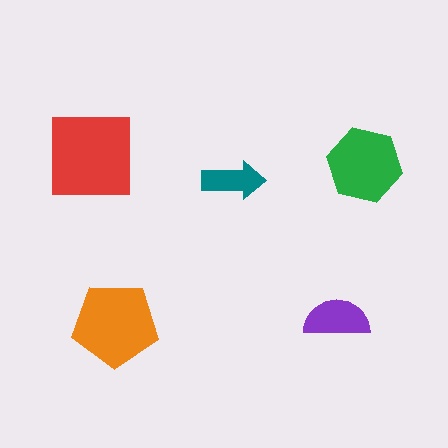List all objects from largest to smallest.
The red square, the orange pentagon, the green hexagon, the purple semicircle, the teal arrow.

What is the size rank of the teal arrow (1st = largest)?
5th.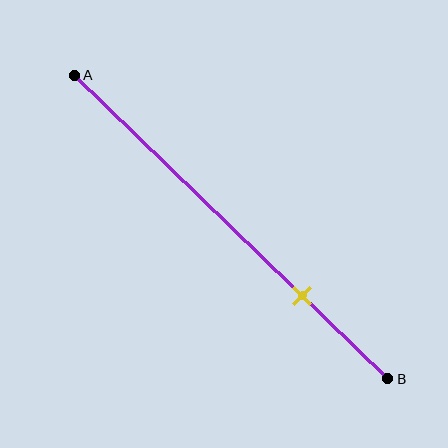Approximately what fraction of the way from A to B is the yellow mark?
The yellow mark is approximately 75% of the way from A to B.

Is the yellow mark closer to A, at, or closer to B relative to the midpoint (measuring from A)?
The yellow mark is closer to point B than the midpoint of segment AB.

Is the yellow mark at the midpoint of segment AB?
No, the mark is at about 75% from A, not at the 50% midpoint.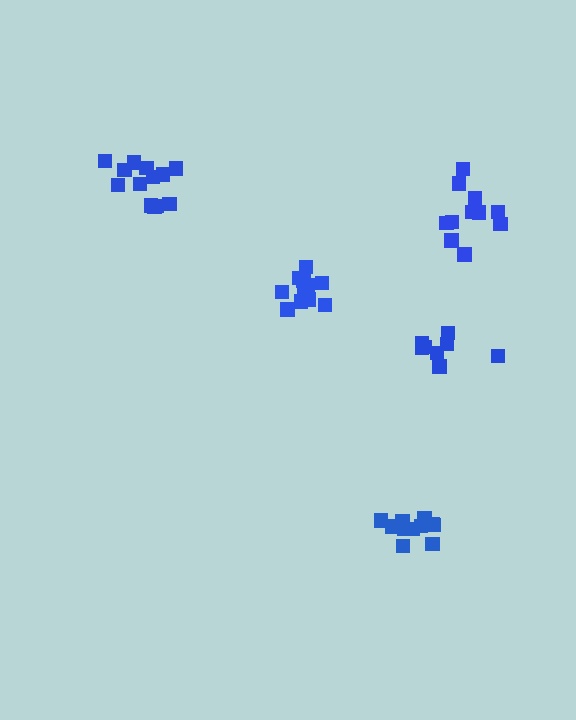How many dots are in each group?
Group 1: 11 dots, Group 2: 8 dots, Group 3: 12 dots, Group 4: 11 dots, Group 5: 13 dots (55 total).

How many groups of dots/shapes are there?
There are 5 groups.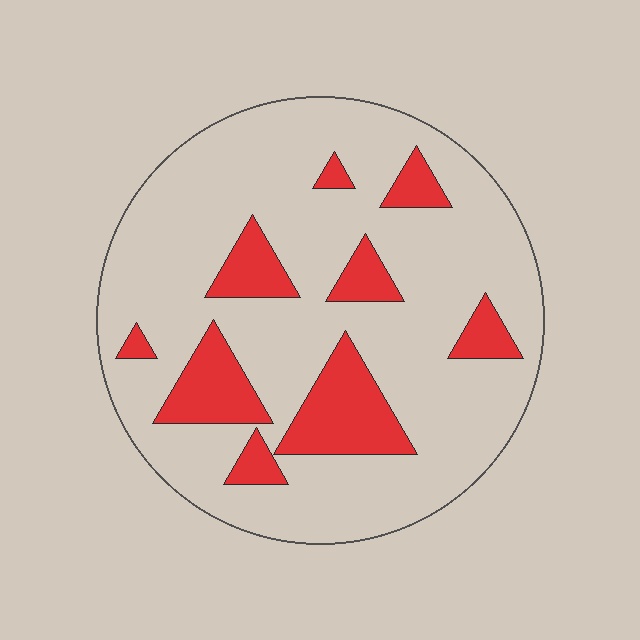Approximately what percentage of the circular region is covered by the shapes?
Approximately 20%.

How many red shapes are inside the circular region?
9.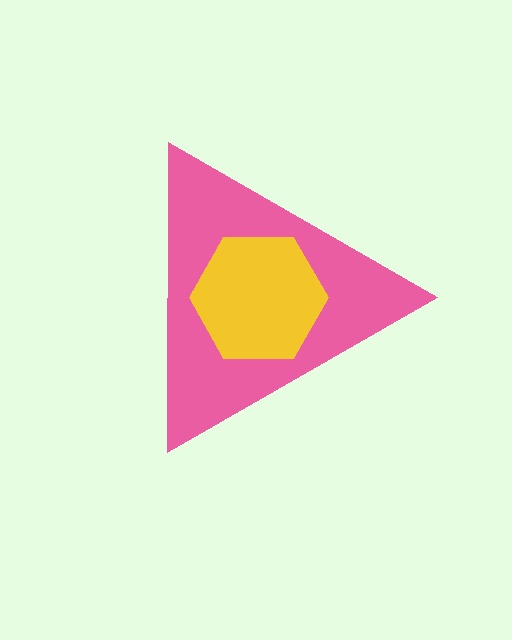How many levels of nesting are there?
2.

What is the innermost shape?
The yellow hexagon.